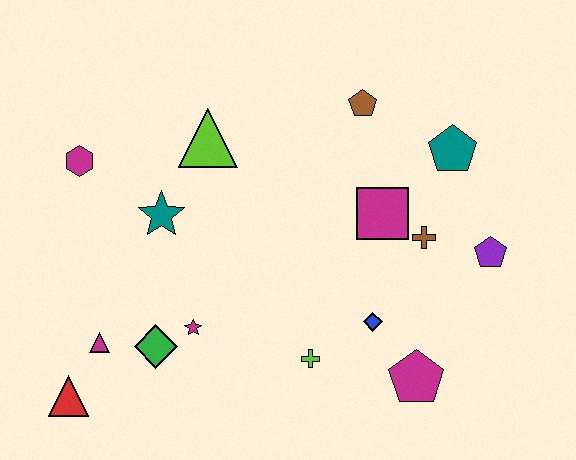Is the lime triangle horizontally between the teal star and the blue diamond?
Yes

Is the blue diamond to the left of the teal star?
No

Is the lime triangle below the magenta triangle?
No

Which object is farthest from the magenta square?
The red triangle is farthest from the magenta square.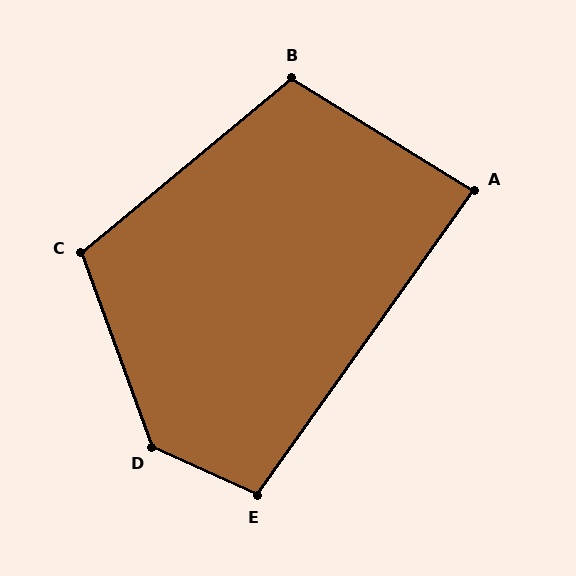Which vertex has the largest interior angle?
D, at approximately 134 degrees.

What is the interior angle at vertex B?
Approximately 109 degrees (obtuse).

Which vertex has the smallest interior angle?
A, at approximately 86 degrees.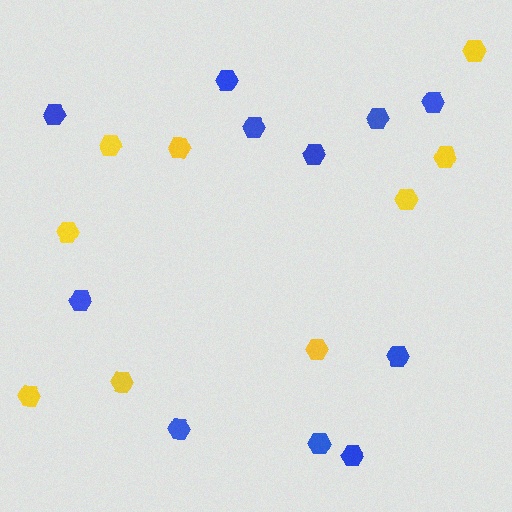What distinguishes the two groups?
There are 2 groups: one group of blue hexagons (11) and one group of yellow hexagons (9).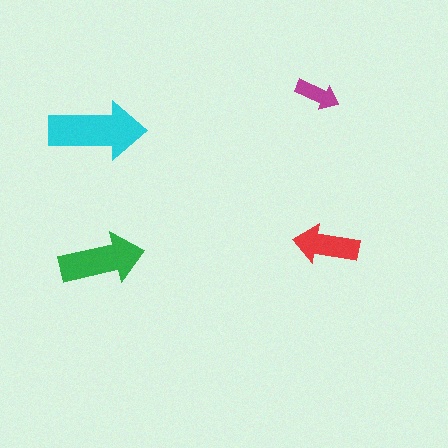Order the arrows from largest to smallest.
the cyan one, the green one, the red one, the magenta one.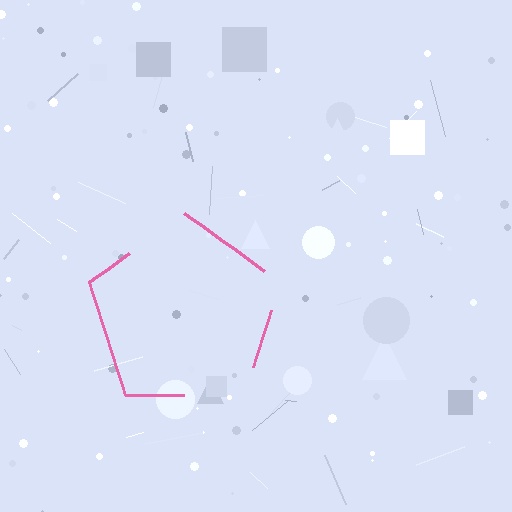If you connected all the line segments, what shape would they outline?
They would outline a pentagon.